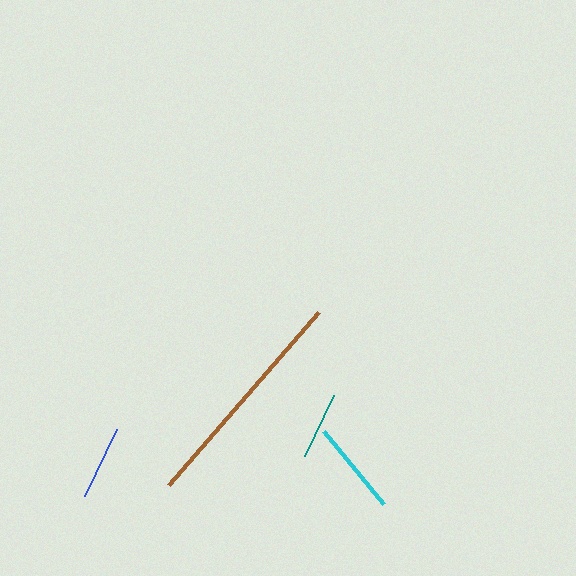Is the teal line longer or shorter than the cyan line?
The cyan line is longer than the teal line.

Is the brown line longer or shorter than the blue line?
The brown line is longer than the blue line.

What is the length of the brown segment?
The brown segment is approximately 229 pixels long.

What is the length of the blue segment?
The blue segment is approximately 74 pixels long.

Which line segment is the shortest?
The teal line is the shortest at approximately 68 pixels.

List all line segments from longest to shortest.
From longest to shortest: brown, cyan, blue, teal.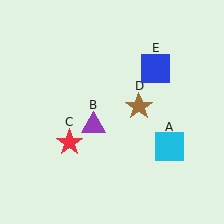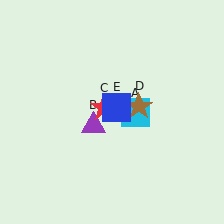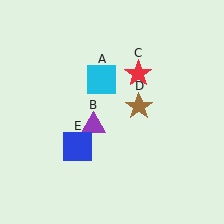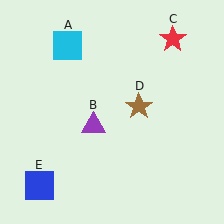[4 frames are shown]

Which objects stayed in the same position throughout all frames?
Purple triangle (object B) and brown star (object D) remained stationary.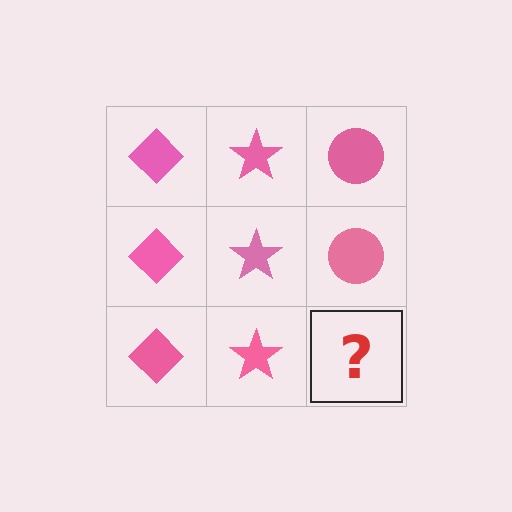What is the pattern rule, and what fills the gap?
The rule is that each column has a consistent shape. The gap should be filled with a pink circle.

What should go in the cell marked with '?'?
The missing cell should contain a pink circle.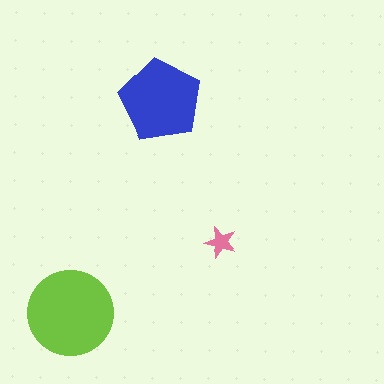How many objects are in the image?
There are 3 objects in the image.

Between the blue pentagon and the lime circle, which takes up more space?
The lime circle.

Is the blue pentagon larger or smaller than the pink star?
Larger.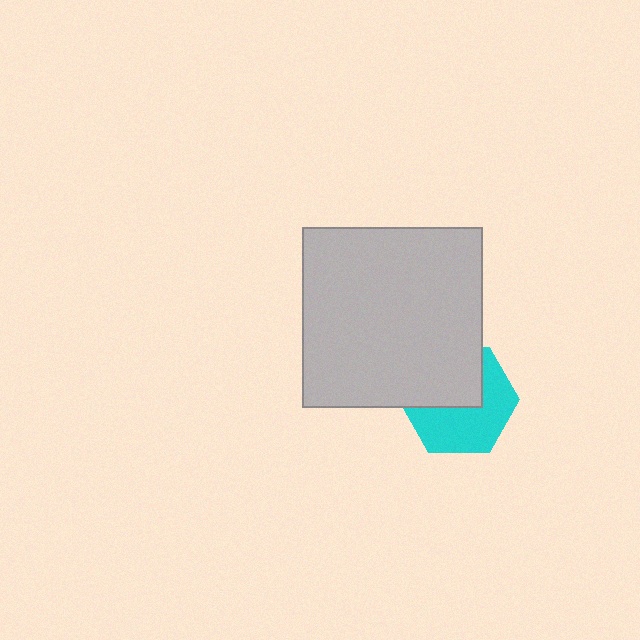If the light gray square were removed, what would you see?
You would see the complete cyan hexagon.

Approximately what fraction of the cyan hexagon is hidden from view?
Roughly 45% of the cyan hexagon is hidden behind the light gray square.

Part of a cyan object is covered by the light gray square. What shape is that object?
It is a hexagon.